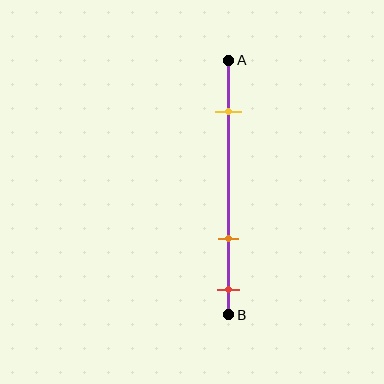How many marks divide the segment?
There are 3 marks dividing the segment.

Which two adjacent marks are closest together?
The orange and red marks are the closest adjacent pair.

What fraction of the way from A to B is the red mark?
The red mark is approximately 90% (0.9) of the way from A to B.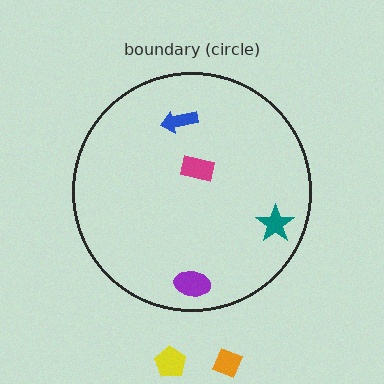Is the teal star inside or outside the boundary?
Inside.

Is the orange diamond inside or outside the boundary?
Outside.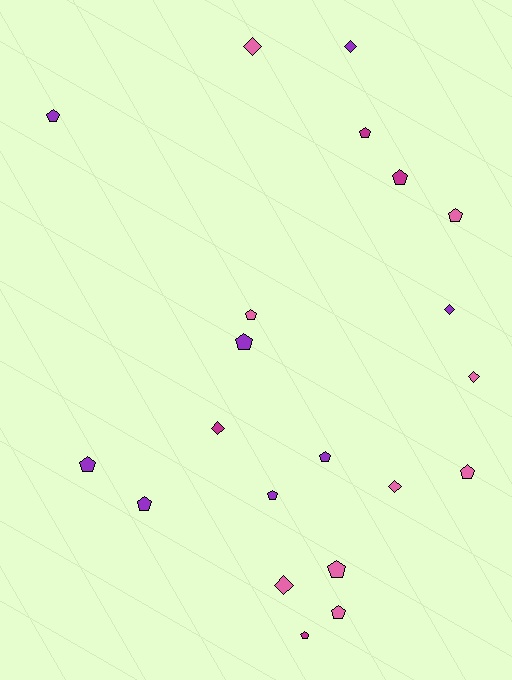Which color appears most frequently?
Pink, with 9 objects.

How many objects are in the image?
There are 21 objects.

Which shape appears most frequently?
Pentagon, with 14 objects.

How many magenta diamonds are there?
There is 1 magenta diamond.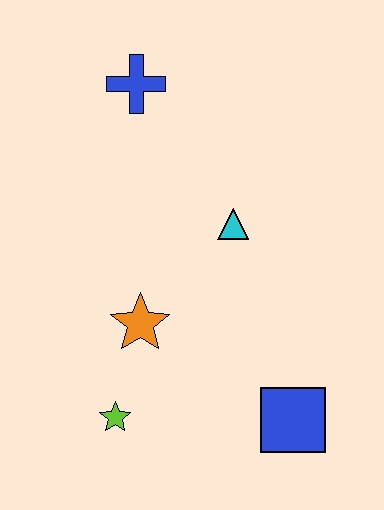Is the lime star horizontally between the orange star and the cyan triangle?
No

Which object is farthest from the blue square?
The blue cross is farthest from the blue square.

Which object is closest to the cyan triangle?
The orange star is closest to the cyan triangle.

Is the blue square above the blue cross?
No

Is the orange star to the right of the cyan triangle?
No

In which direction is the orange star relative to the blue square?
The orange star is to the left of the blue square.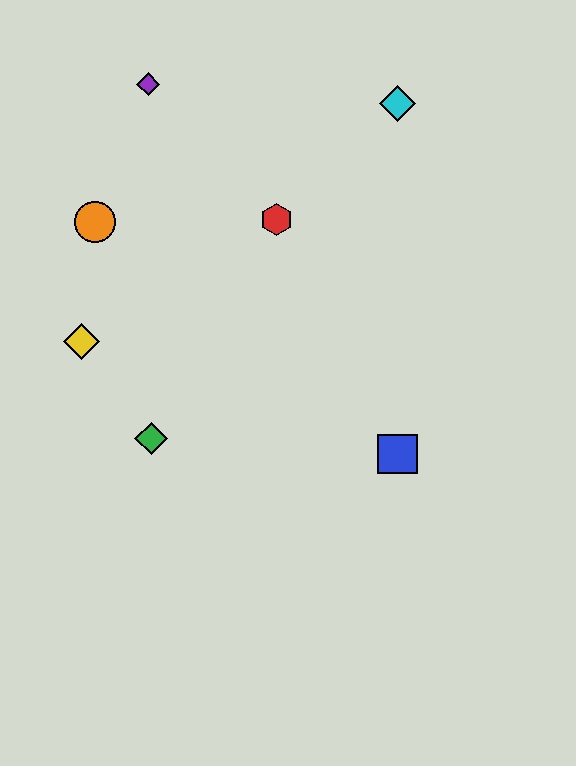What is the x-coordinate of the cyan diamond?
The cyan diamond is at x≈398.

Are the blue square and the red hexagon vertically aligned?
No, the blue square is at x≈398 and the red hexagon is at x≈277.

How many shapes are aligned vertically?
2 shapes (the blue square, the cyan diamond) are aligned vertically.